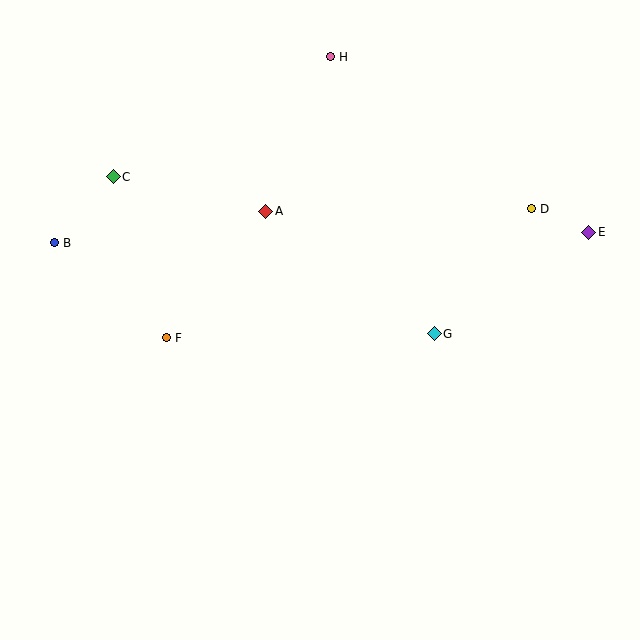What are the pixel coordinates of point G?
Point G is at (434, 334).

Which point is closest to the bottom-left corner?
Point F is closest to the bottom-left corner.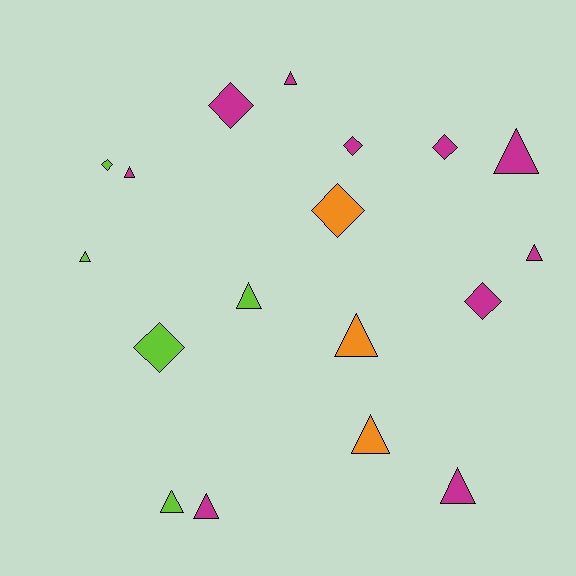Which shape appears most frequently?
Triangle, with 11 objects.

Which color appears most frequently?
Magenta, with 10 objects.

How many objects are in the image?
There are 18 objects.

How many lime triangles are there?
There are 3 lime triangles.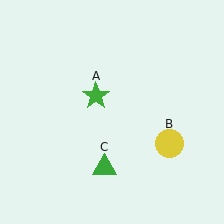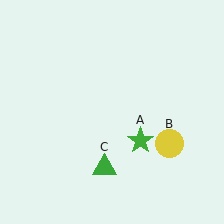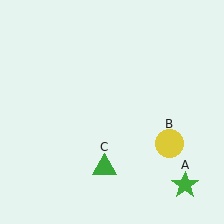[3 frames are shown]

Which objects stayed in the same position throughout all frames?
Yellow circle (object B) and green triangle (object C) remained stationary.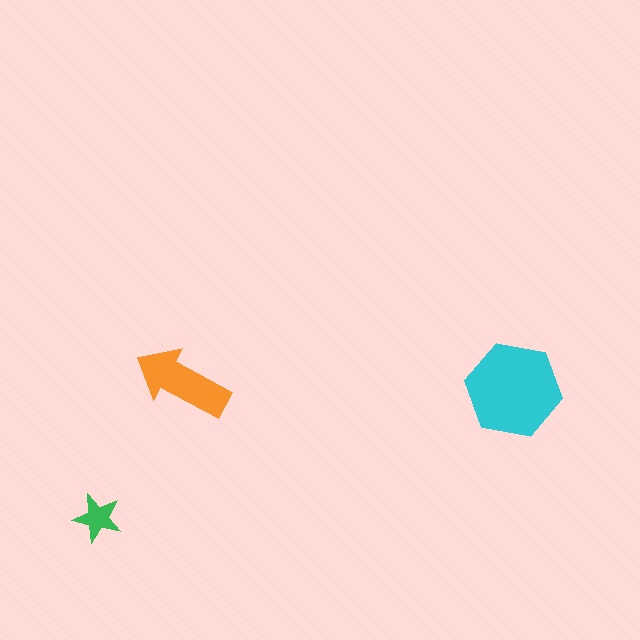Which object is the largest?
The cyan hexagon.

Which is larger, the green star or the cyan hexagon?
The cyan hexagon.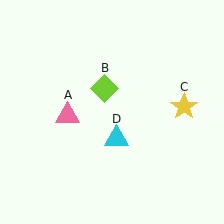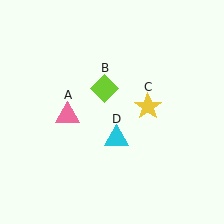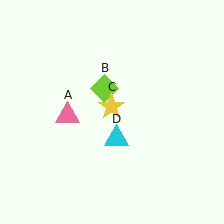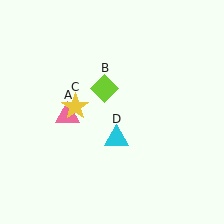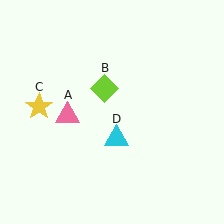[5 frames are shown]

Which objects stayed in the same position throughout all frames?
Pink triangle (object A) and lime diamond (object B) and cyan triangle (object D) remained stationary.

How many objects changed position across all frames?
1 object changed position: yellow star (object C).